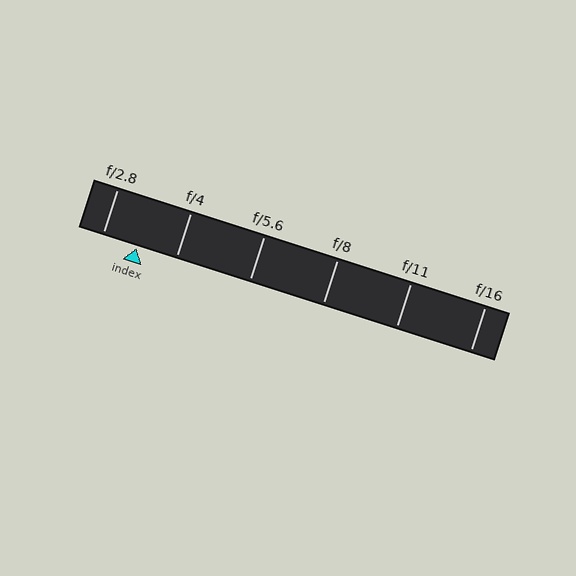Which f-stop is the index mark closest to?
The index mark is closest to f/2.8.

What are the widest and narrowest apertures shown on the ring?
The widest aperture shown is f/2.8 and the narrowest is f/16.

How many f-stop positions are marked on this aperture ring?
There are 6 f-stop positions marked.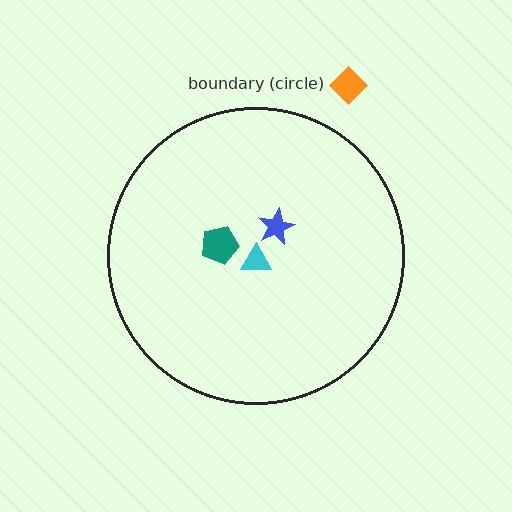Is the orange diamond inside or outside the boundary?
Outside.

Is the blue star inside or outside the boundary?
Inside.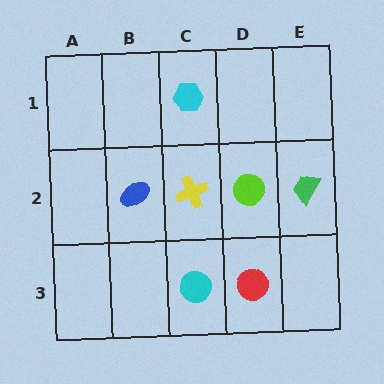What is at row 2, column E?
A green trapezoid.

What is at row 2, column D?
A lime circle.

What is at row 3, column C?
A cyan circle.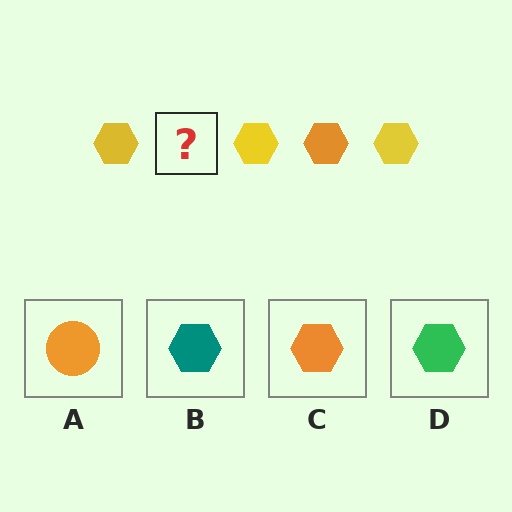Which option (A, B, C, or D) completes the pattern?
C.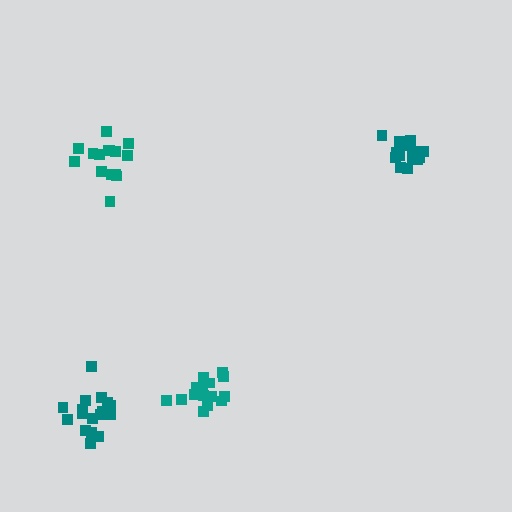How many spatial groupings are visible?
There are 4 spatial groupings.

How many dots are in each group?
Group 1: 17 dots, Group 2: 17 dots, Group 3: 15 dots, Group 4: 19 dots (68 total).